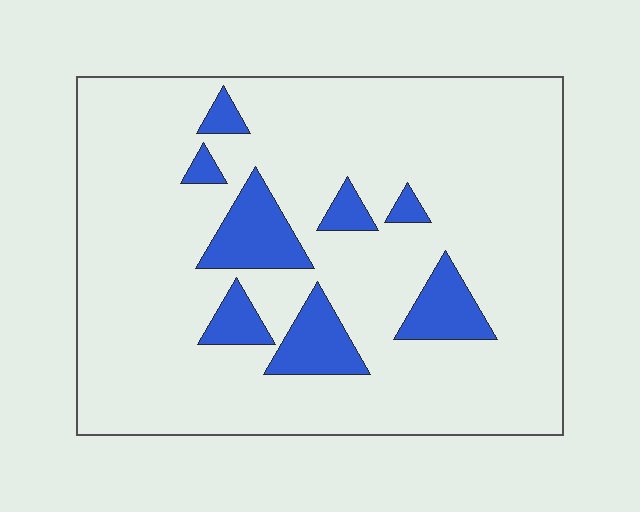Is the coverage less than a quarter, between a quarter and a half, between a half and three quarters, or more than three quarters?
Less than a quarter.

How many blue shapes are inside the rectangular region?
8.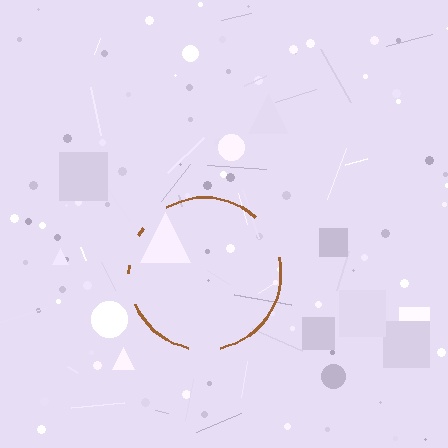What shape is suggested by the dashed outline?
The dashed outline suggests a circle.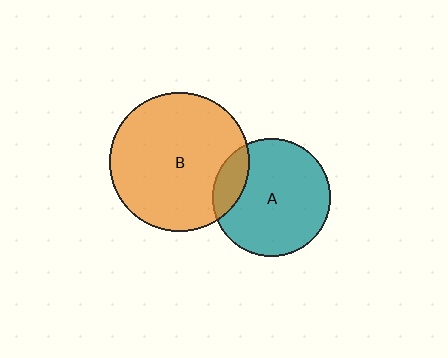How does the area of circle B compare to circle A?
Approximately 1.4 times.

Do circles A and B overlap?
Yes.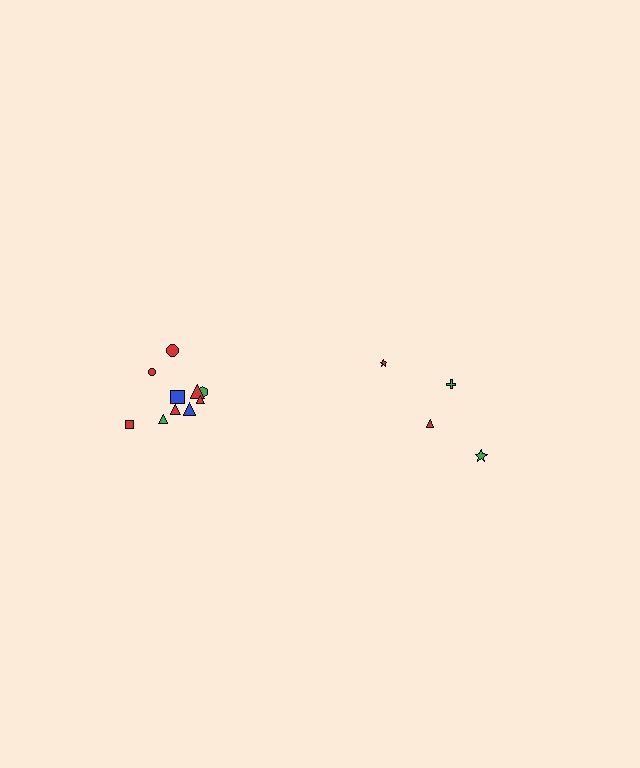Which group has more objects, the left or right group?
The left group.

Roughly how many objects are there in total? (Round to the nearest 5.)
Roughly 15 objects in total.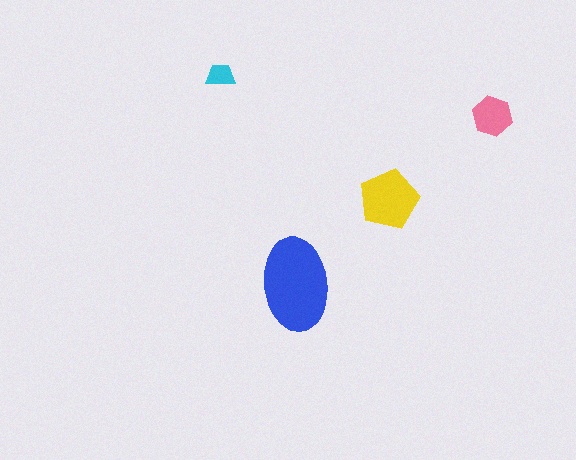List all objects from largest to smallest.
The blue ellipse, the yellow pentagon, the pink hexagon, the cyan trapezoid.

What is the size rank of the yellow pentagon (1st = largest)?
2nd.